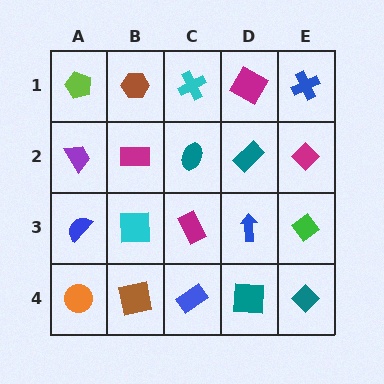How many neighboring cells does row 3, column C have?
4.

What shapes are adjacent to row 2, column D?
A magenta square (row 1, column D), a blue arrow (row 3, column D), a teal ellipse (row 2, column C), a magenta diamond (row 2, column E).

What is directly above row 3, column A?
A purple trapezoid.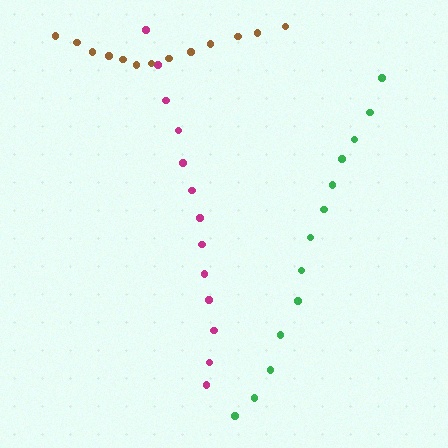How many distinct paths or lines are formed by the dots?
There are 3 distinct paths.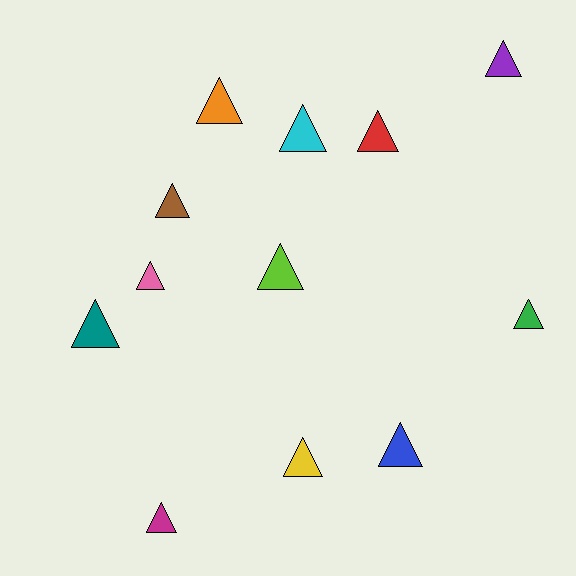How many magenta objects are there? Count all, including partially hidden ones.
There is 1 magenta object.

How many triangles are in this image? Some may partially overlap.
There are 12 triangles.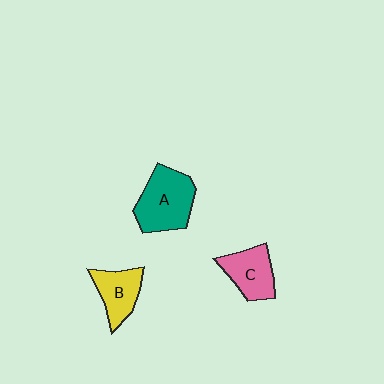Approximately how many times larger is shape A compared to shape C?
Approximately 1.4 times.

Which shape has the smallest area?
Shape B (yellow).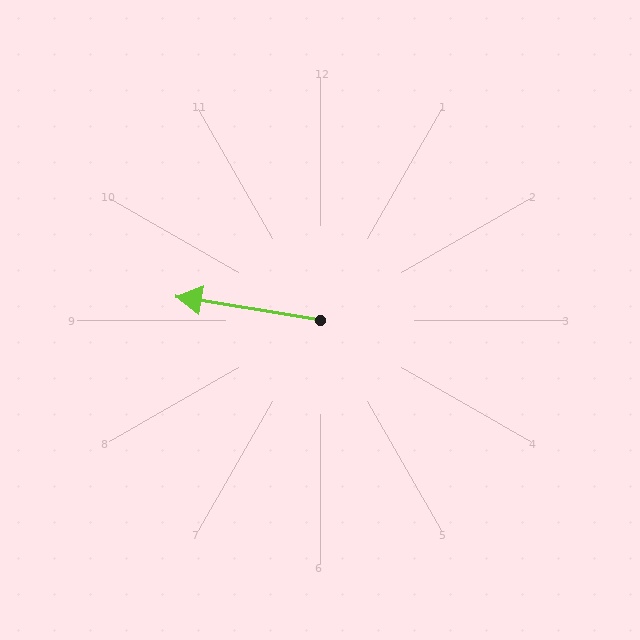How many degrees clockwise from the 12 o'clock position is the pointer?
Approximately 279 degrees.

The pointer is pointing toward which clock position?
Roughly 9 o'clock.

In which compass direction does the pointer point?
West.